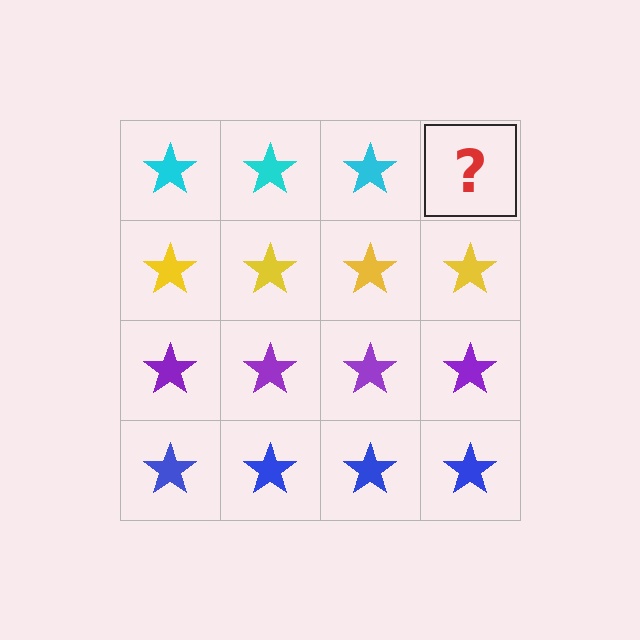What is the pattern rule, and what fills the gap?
The rule is that each row has a consistent color. The gap should be filled with a cyan star.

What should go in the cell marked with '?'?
The missing cell should contain a cyan star.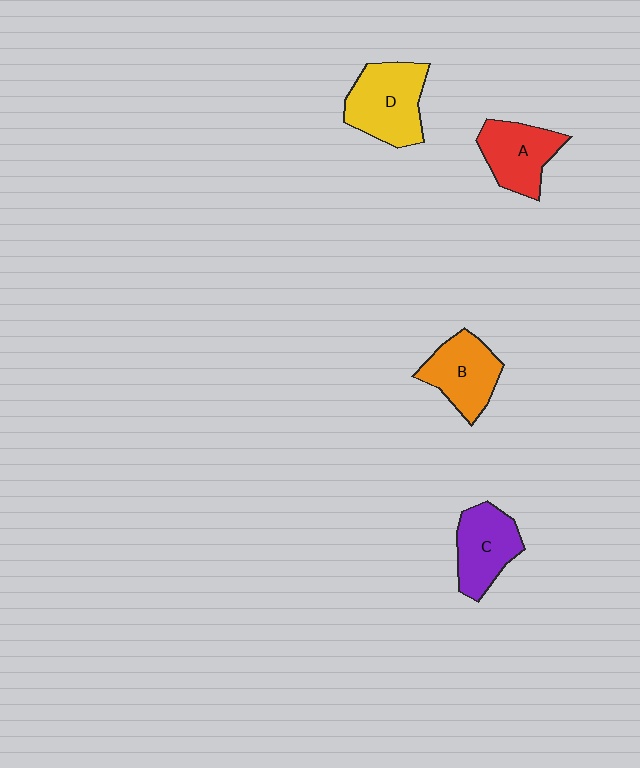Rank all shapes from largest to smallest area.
From largest to smallest: D (yellow), B (orange), C (purple), A (red).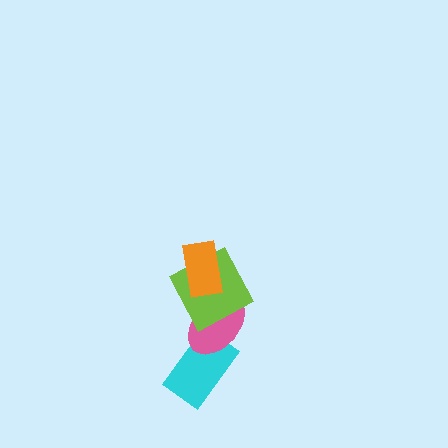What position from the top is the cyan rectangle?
The cyan rectangle is 4th from the top.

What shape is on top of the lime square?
The orange rectangle is on top of the lime square.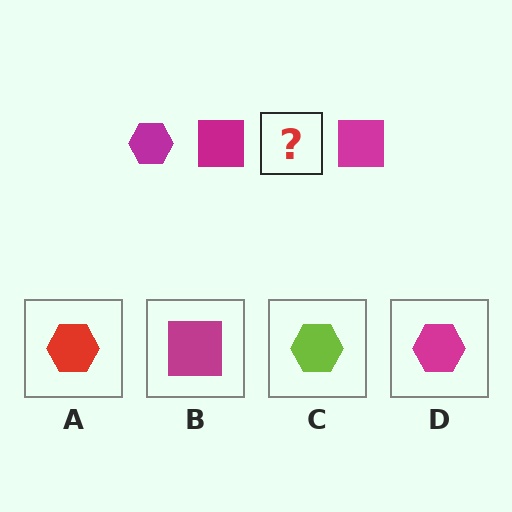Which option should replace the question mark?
Option D.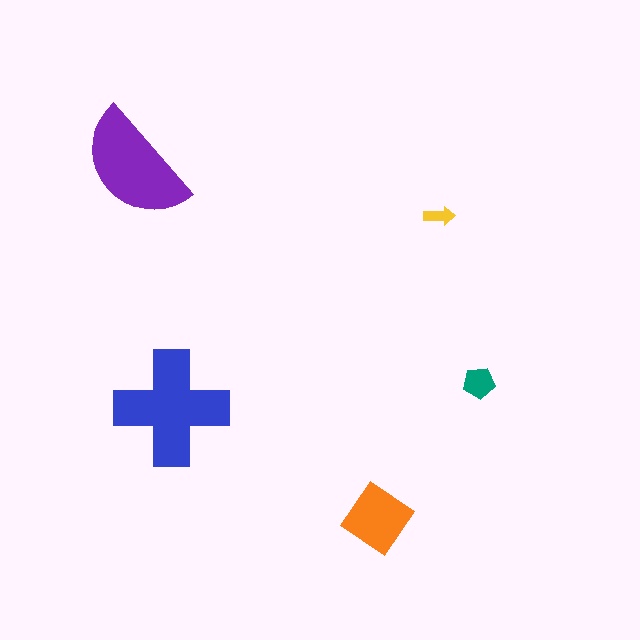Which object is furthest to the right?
The teal pentagon is rightmost.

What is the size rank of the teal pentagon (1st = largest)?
4th.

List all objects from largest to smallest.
The blue cross, the purple semicircle, the orange diamond, the teal pentagon, the yellow arrow.